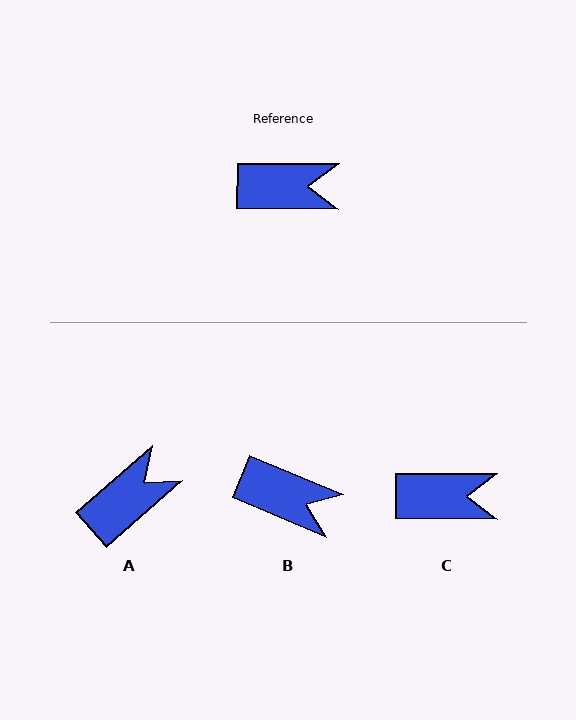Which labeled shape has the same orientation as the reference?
C.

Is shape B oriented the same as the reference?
No, it is off by about 22 degrees.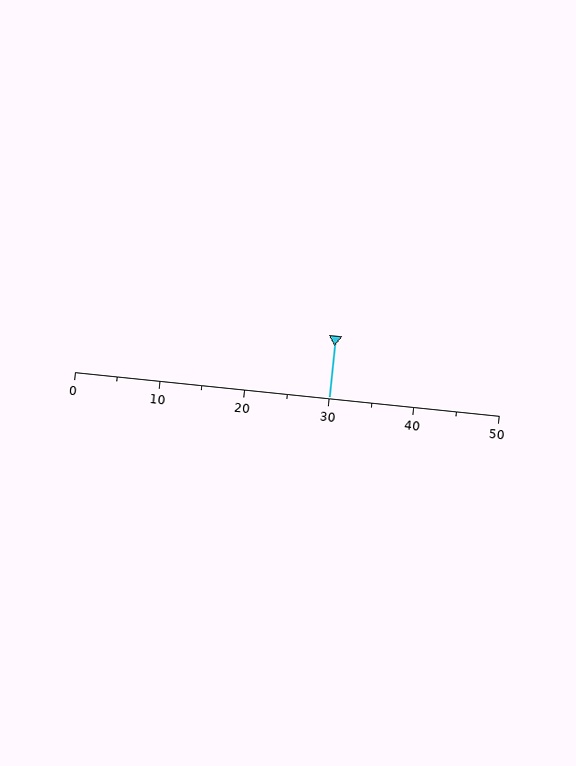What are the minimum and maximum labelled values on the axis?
The axis runs from 0 to 50.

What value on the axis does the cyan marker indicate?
The marker indicates approximately 30.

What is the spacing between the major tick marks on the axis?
The major ticks are spaced 10 apart.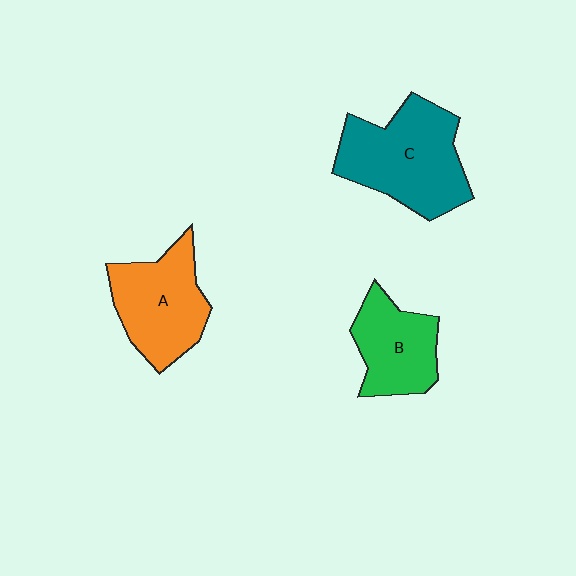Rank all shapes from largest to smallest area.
From largest to smallest: C (teal), A (orange), B (green).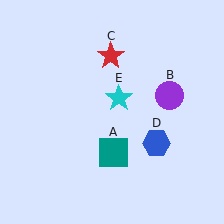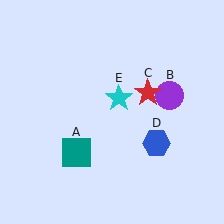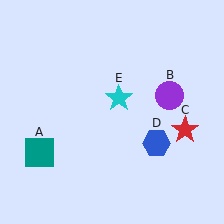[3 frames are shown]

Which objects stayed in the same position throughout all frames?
Purple circle (object B) and blue hexagon (object D) and cyan star (object E) remained stationary.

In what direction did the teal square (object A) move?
The teal square (object A) moved left.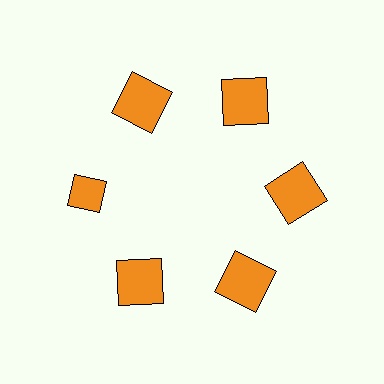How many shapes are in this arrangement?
There are 6 shapes arranged in a ring pattern.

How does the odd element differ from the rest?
It has a different shape: diamond instead of square.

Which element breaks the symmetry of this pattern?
The orange diamond at roughly the 9 o'clock position breaks the symmetry. All other shapes are orange squares.